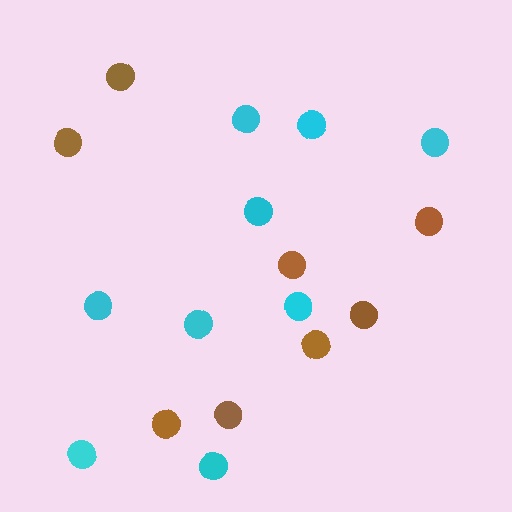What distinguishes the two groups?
There are 2 groups: one group of brown circles (8) and one group of cyan circles (9).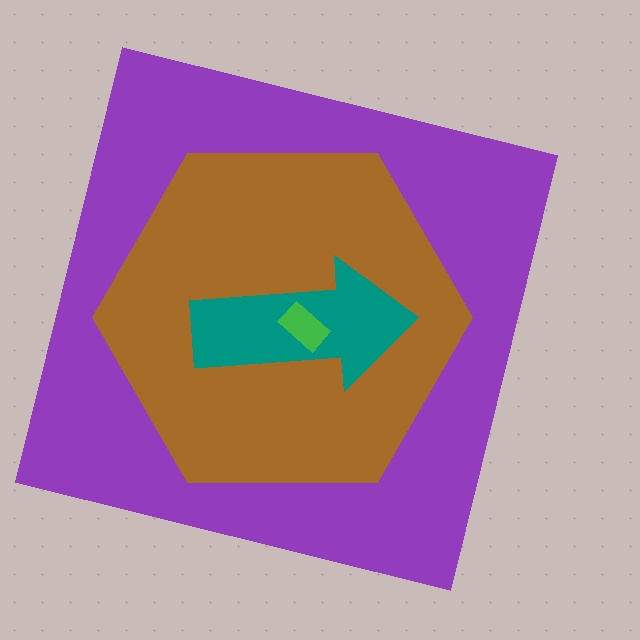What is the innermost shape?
The green rectangle.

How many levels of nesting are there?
4.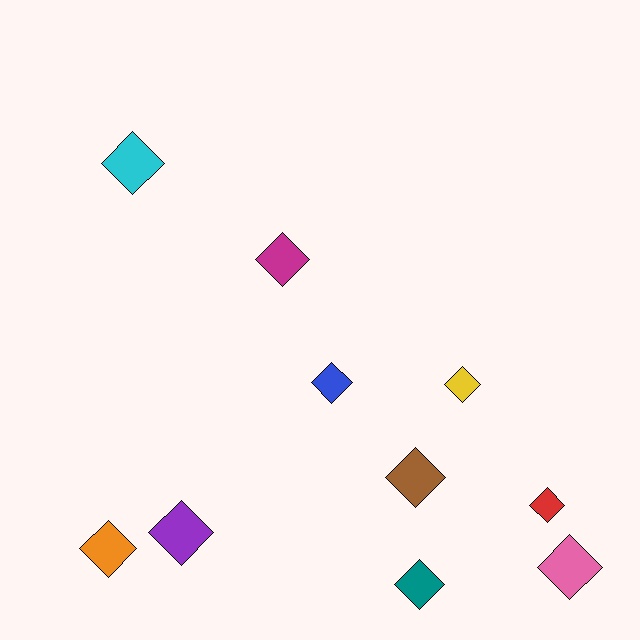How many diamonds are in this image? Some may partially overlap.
There are 10 diamonds.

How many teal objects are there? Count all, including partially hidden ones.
There is 1 teal object.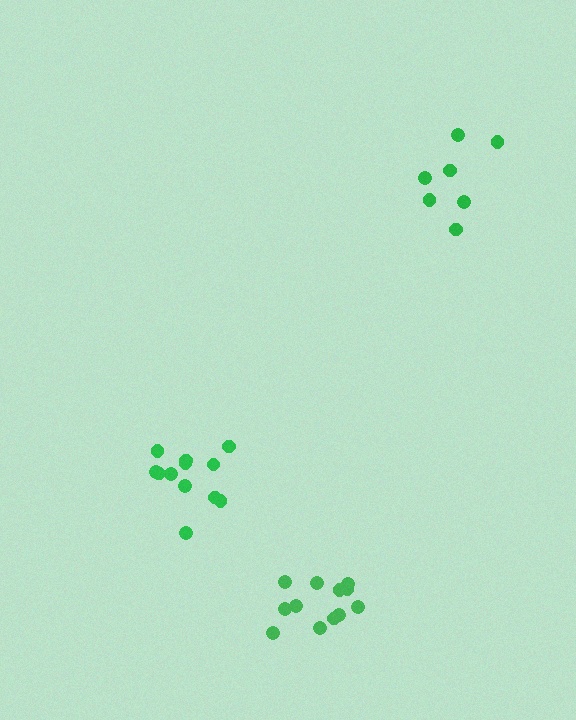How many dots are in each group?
Group 1: 7 dots, Group 2: 12 dots, Group 3: 12 dots (31 total).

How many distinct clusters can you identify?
There are 3 distinct clusters.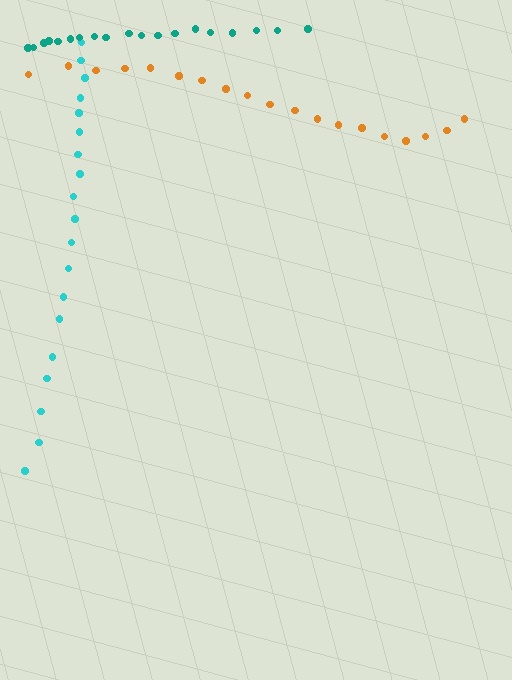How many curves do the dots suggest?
There are 3 distinct paths.